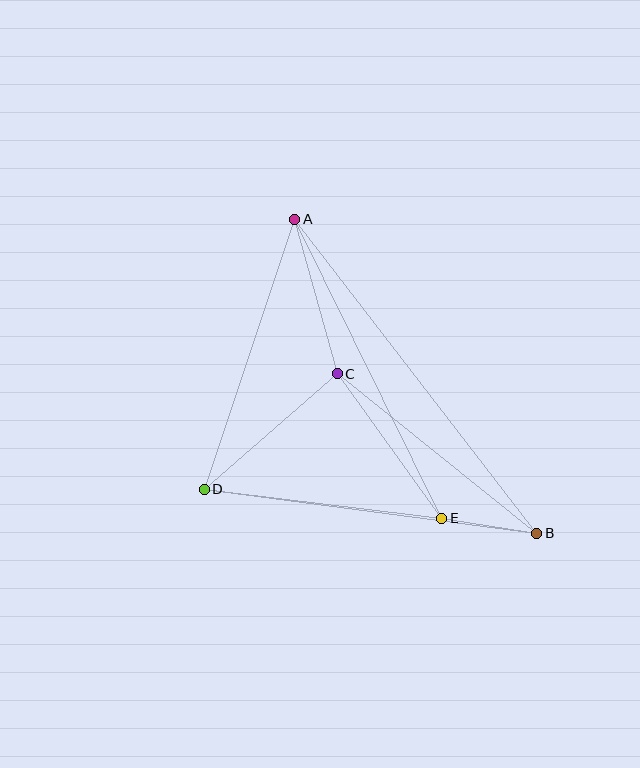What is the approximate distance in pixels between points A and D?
The distance between A and D is approximately 285 pixels.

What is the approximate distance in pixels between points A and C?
The distance between A and C is approximately 160 pixels.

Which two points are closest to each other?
Points B and E are closest to each other.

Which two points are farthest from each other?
Points A and B are farthest from each other.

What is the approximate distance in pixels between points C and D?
The distance between C and D is approximately 176 pixels.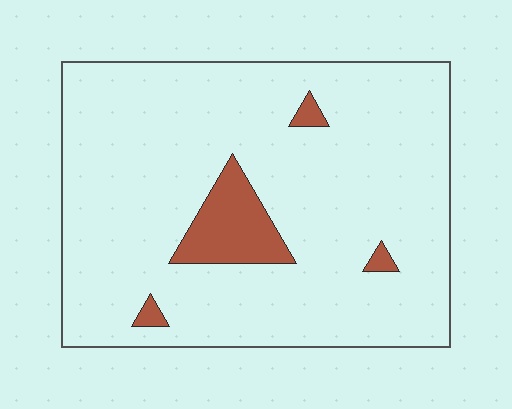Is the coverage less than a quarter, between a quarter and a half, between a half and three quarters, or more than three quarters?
Less than a quarter.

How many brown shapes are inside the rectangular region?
4.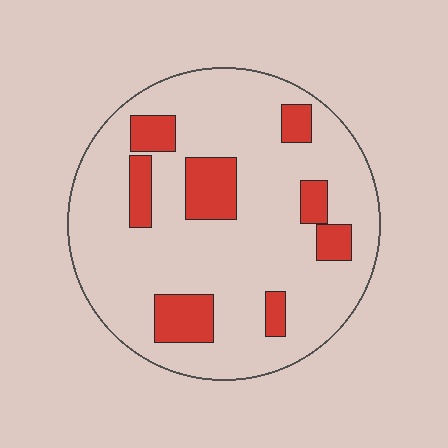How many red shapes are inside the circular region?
8.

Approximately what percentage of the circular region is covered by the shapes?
Approximately 20%.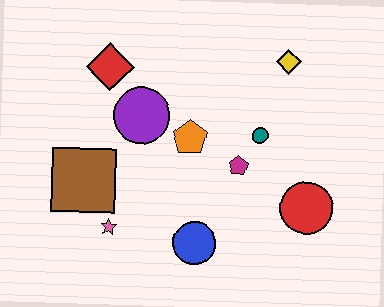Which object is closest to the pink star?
The brown square is closest to the pink star.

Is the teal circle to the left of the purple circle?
No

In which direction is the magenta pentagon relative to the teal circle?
The magenta pentagon is below the teal circle.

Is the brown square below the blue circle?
No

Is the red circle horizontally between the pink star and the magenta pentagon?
No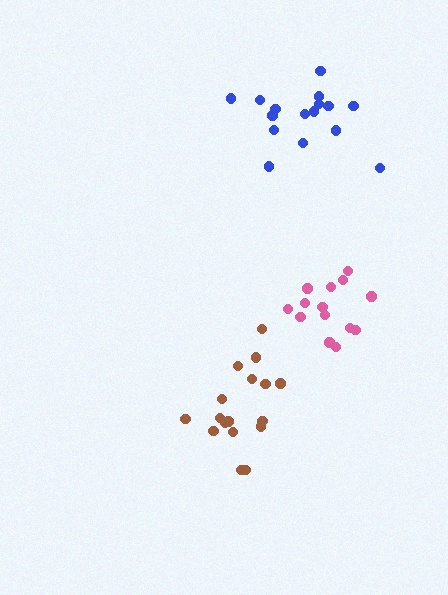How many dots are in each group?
Group 1: 16 dots, Group 2: 14 dots, Group 3: 17 dots (47 total).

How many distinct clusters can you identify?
There are 3 distinct clusters.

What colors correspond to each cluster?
The clusters are colored: blue, pink, brown.